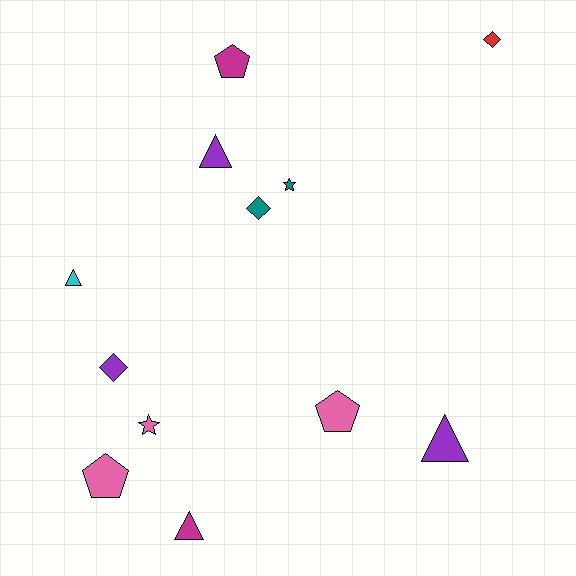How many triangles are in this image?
There are 4 triangles.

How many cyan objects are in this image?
There is 1 cyan object.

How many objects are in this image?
There are 12 objects.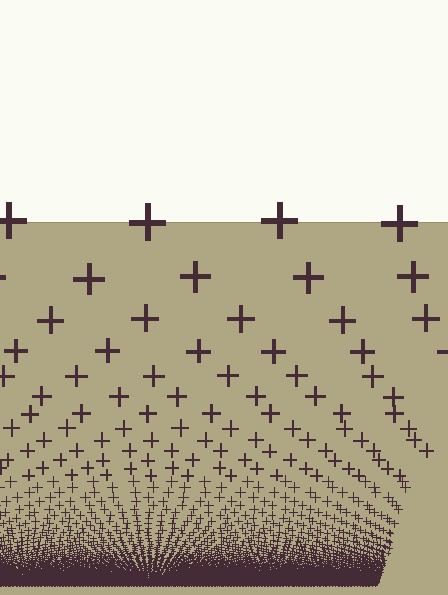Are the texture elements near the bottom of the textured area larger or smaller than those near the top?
Smaller. The gradient is inverted — elements near the bottom are smaller and denser.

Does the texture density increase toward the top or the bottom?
Density increases toward the bottom.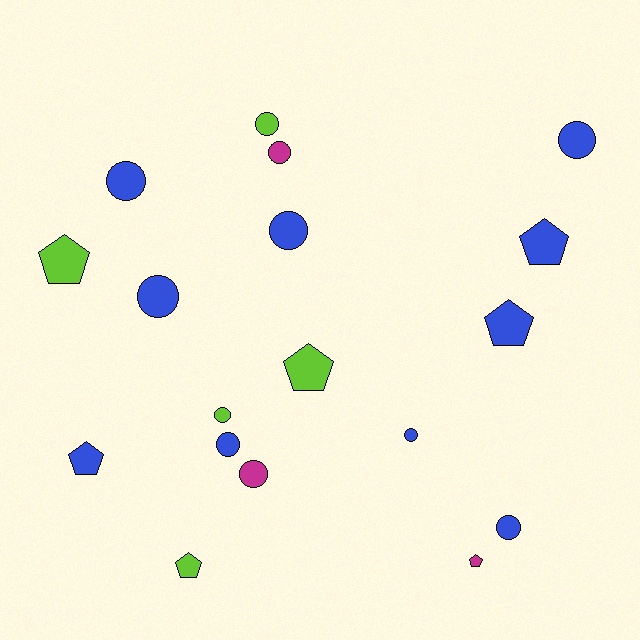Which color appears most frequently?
Blue, with 10 objects.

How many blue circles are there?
There are 7 blue circles.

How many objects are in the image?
There are 18 objects.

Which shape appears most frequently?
Circle, with 11 objects.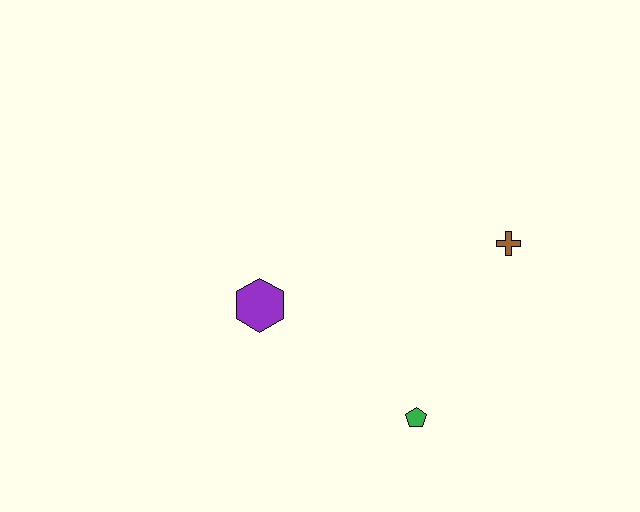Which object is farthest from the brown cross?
The purple hexagon is farthest from the brown cross.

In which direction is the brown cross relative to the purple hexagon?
The brown cross is to the right of the purple hexagon.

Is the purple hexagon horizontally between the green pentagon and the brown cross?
No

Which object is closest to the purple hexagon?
The green pentagon is closest to the purple hexagon.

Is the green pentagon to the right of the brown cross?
No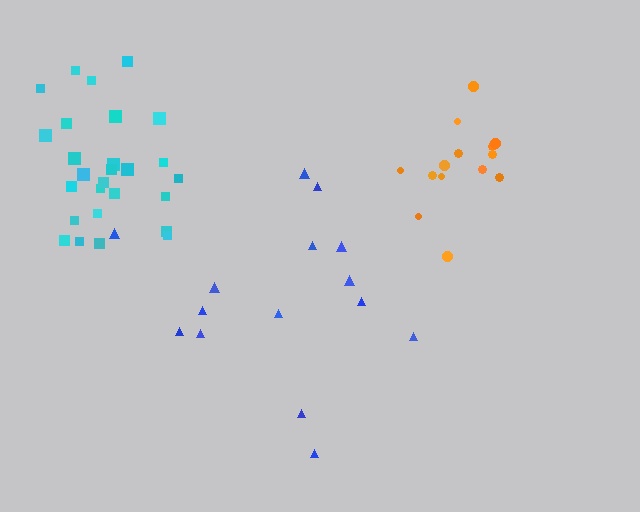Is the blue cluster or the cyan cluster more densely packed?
Cyan.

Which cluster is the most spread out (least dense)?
Blue.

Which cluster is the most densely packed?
Cyan.